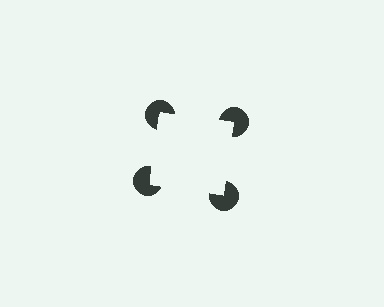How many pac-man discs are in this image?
There are 4 — one at each vertex of the illusory square.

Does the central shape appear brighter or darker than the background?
It typically appears slightly brighter than the background, even though no actual brightness change is drawn.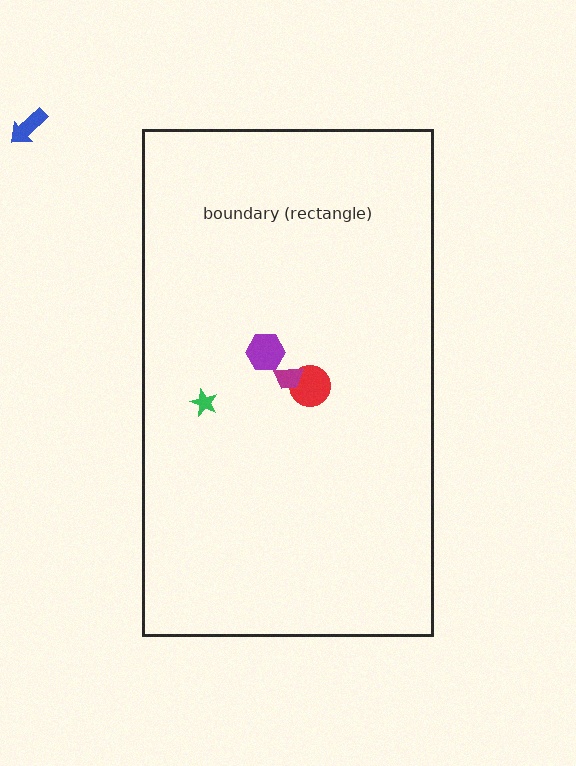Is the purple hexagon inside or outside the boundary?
Inside.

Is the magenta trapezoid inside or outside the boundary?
Inside.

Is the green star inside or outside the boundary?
Inside.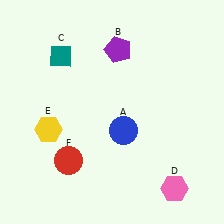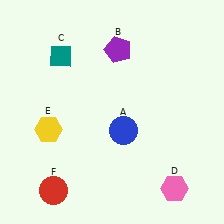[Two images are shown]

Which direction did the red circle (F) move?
The red circle (F) moved down.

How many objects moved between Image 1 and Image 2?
1 object moved between the two images.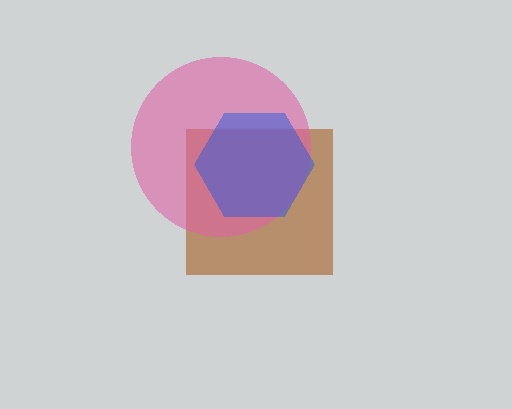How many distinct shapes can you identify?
There are 3 distinct shapes: a brown square, a pink circle, a blue hexagon.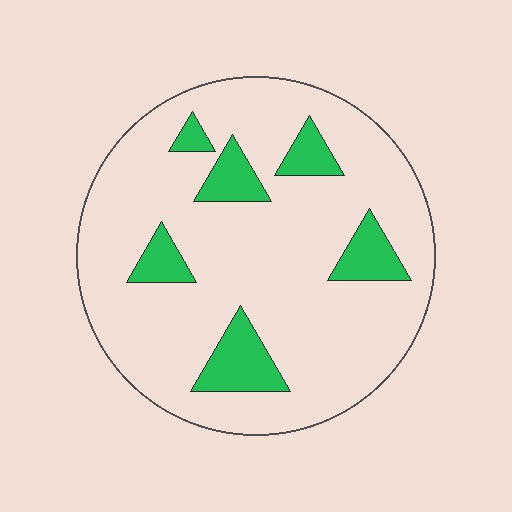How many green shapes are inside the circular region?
6.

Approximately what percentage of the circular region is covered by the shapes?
Approximately 15%.